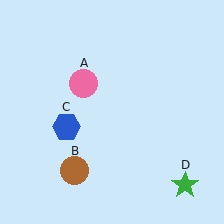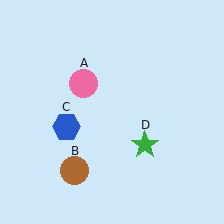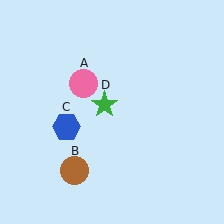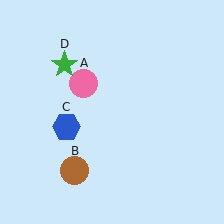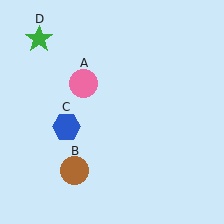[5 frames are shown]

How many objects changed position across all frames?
1 object changed position: green star (object D).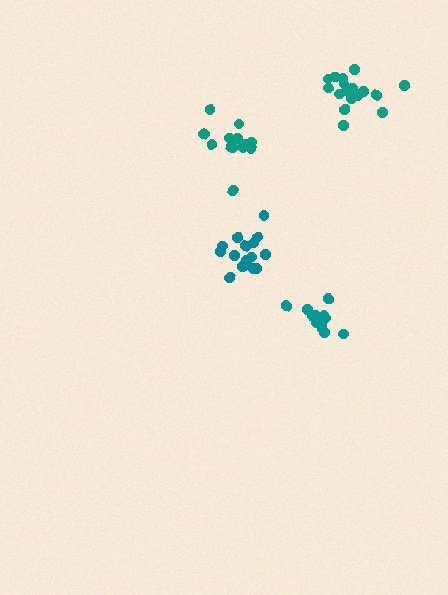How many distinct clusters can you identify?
There are 4 distinct clusters.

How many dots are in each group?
Group 1: 17 dots, Group 2: 14 dots, Group 3: 13 dots, Group 4: 15 dots (59 total).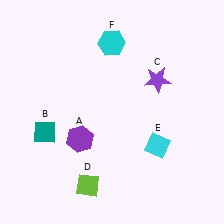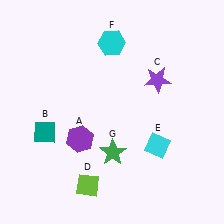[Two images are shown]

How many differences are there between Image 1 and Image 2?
There is 1 difference between the two images.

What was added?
A green star (G) was added in Image 2.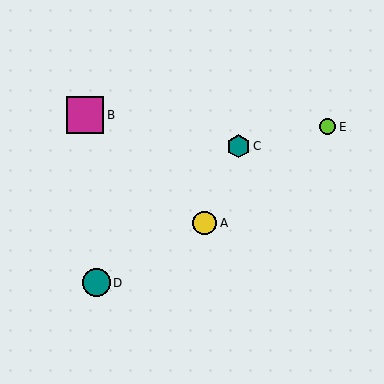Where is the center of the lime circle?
The center of the lime circle is at (328, 127).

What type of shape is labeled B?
Shape B is a magenta square.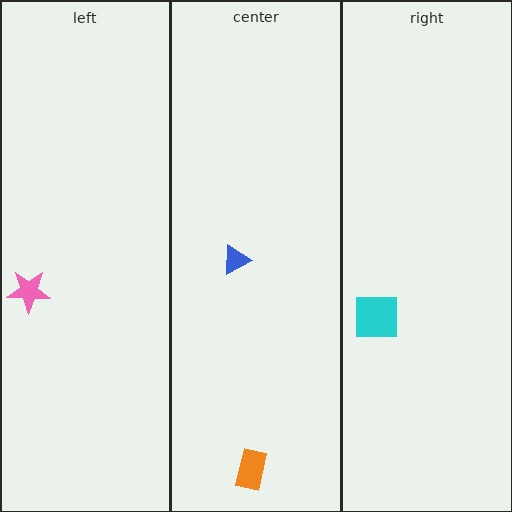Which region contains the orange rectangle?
The center region.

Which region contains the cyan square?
The right region.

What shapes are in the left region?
The pink star.